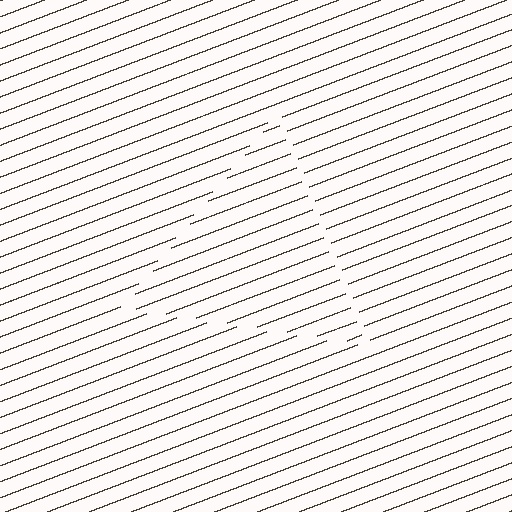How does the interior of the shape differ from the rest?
The interior of the shape contains the same grating, shifted by half a period — the contour is defined by the phase discontinuity where line-ends from the inner and outer gratings abut.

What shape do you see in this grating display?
An illusory triangle. The interior of the shape contains the same grating, shifted by half a period — the contour is defined by the phase discontinuity where line-ends from the inner and outer gratings abut.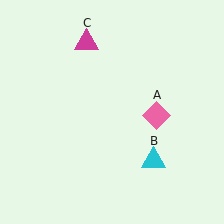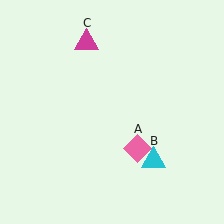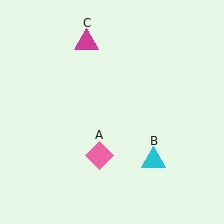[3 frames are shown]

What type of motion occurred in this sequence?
The pink diamond (object A) rotated clockwise around the center of the scene.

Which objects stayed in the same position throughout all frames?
Cyan triangle (object B) and magenta triangle (object C) remained stationary.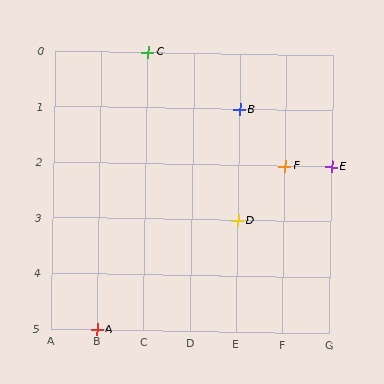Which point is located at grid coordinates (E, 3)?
Point D is at (E, 3).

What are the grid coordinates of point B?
Point B is at grid coordinates (E, 1).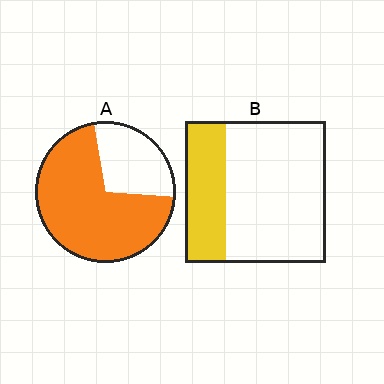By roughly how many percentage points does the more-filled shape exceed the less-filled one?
By roughly 40 percentage points (A over B).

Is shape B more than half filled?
No.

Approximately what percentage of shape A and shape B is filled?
A is approximately 70% and B is approximately 30%.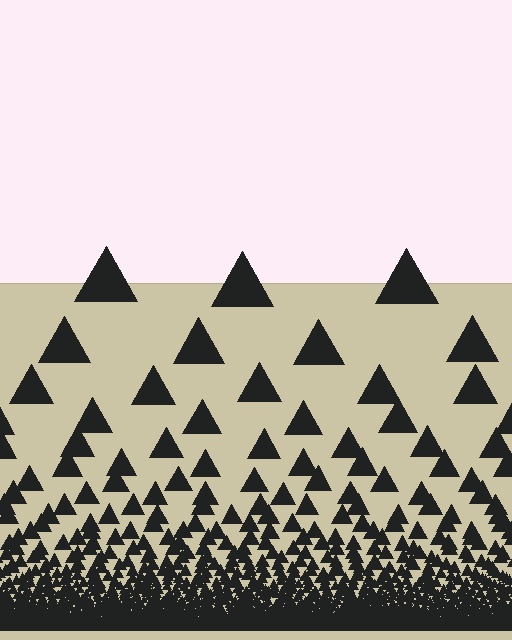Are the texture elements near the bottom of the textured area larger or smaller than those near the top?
Smaller. The gradient is inverted — elements near the bottom are smaller and denser.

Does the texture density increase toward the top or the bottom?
Density increases toward the bottom.